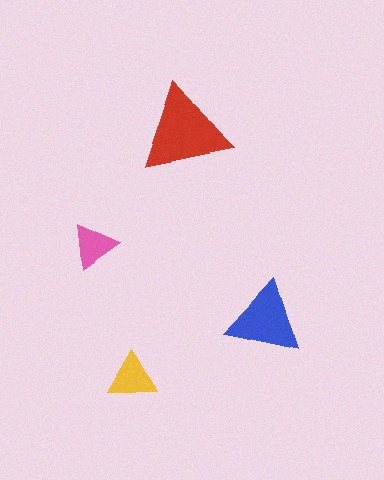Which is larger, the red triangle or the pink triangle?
The red one.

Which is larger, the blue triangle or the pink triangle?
The blue one.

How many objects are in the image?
There are 4 objects in the image.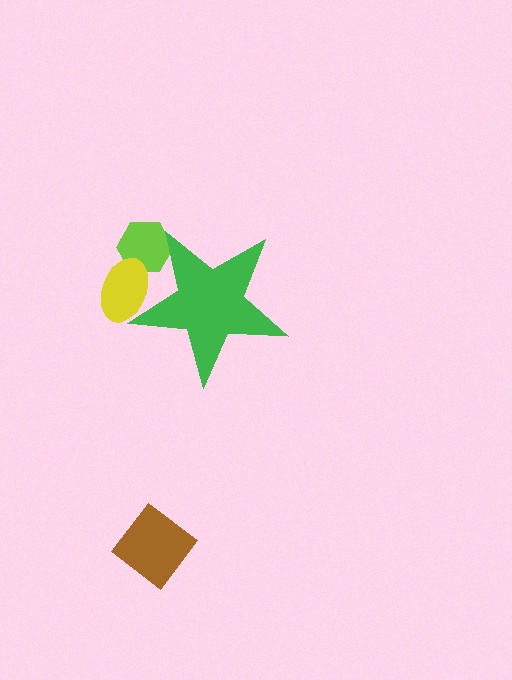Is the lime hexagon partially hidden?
Yes, the lime hexagon is partially hidden behind the green star.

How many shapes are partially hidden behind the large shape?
2 shapes are partially hidden.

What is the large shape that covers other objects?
A green star.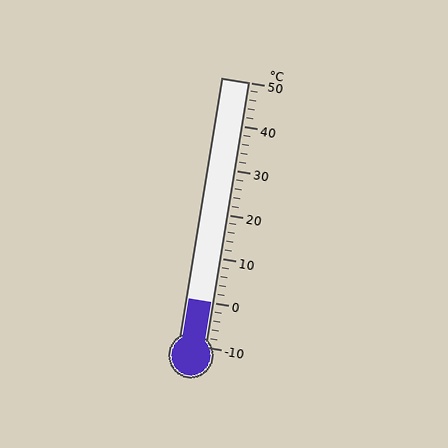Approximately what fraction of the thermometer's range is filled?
The thermometer is filled to approximately 15% of its range.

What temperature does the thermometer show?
The thermometer shows approximately 0°C.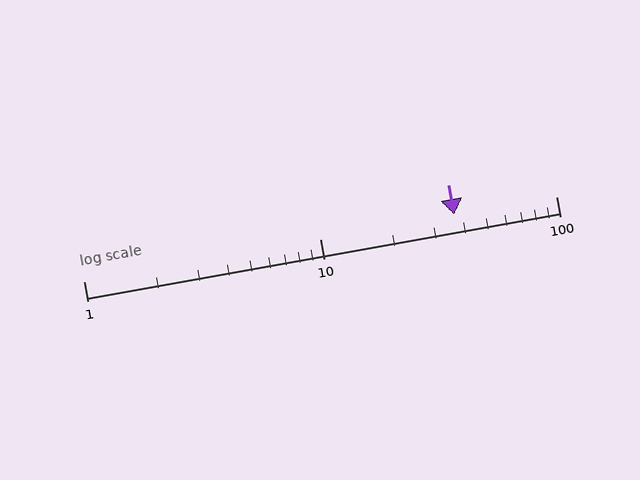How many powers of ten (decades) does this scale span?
The scale spans 2 decades, from 1 to 100.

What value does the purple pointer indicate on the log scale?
The pointer indicates approximately 37.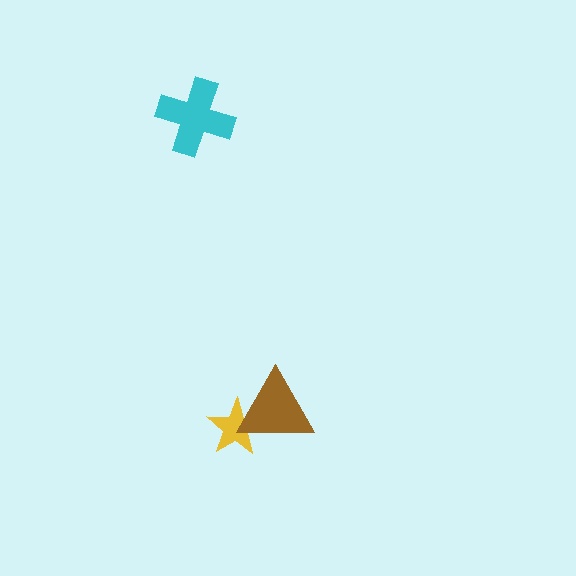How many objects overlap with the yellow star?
1 object overlaps with the yellow star.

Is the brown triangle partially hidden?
No, no other shape covers it.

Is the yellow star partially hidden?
Yes, it is partially covered by another shape.